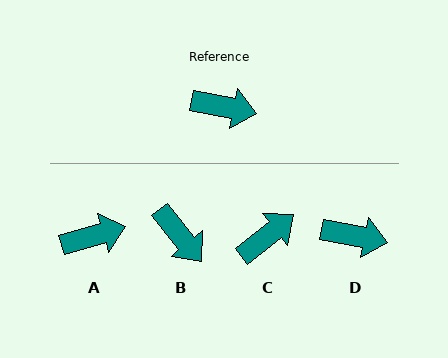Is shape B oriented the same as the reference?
No, it is off by about 40 degrees.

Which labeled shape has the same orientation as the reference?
D.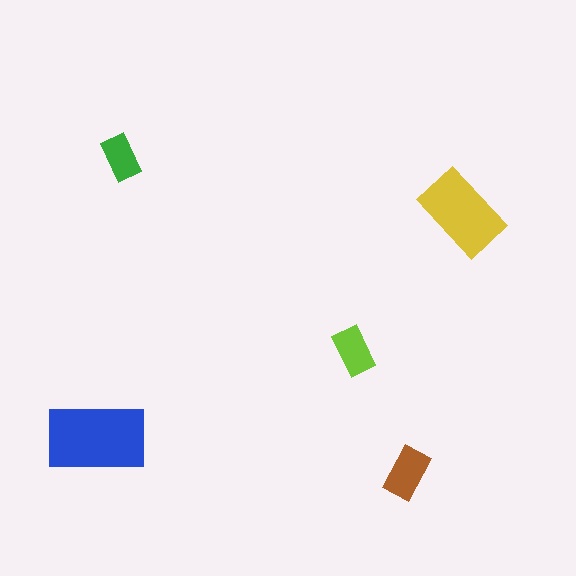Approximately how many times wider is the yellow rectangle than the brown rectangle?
About 1.5 times wider.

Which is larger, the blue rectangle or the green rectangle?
The blue one.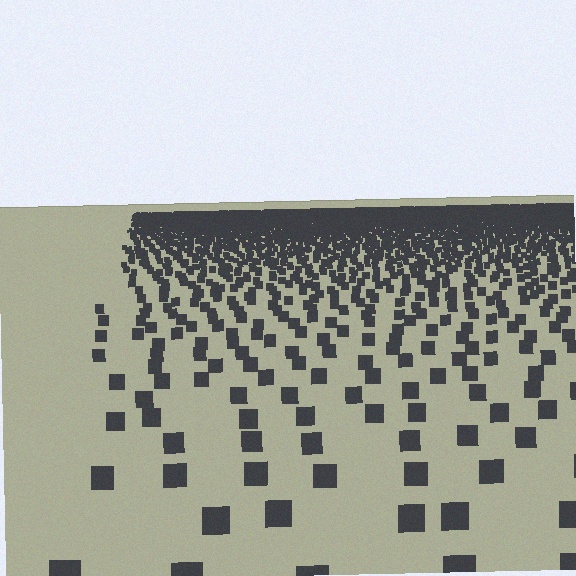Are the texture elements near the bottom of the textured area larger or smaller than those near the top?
Larger. Near the bottom, elements are closer to the viewer and appear at a bigger on-screen size.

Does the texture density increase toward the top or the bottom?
Density increases toward the top.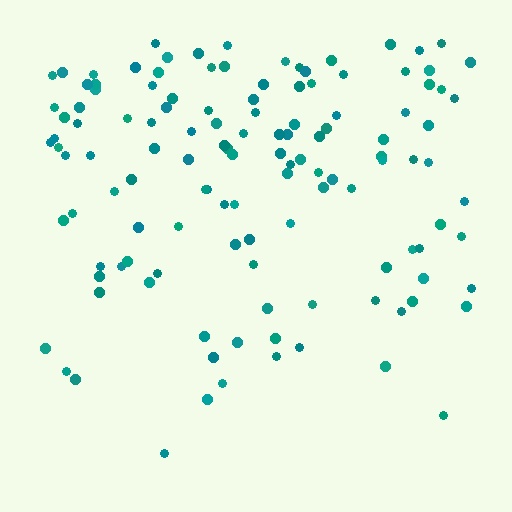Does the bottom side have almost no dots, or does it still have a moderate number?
Still a moderate number, just noticeably fewer than the top.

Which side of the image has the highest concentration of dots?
The top.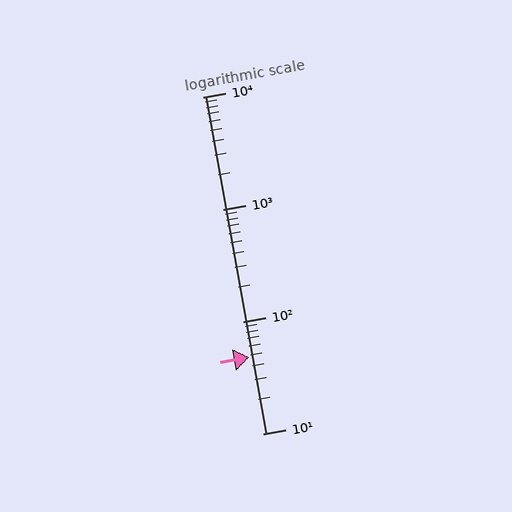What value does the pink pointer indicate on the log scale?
The pointer indicates approximately 48.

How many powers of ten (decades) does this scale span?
The scale spans 3 decades, from 10 to 10000.